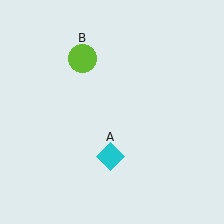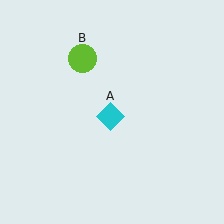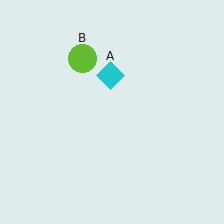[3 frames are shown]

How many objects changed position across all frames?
1 object changed position: cyan diamond (object A).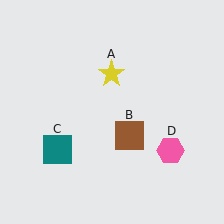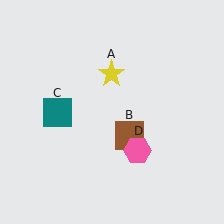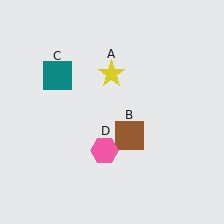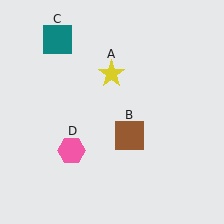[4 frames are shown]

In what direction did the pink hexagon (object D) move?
The pink hexagon (object D) moved left.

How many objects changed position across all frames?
2 objects changed position: teal square (object C), pink hexagon (object D).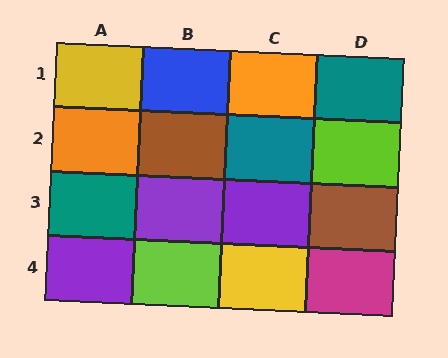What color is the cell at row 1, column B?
Blue.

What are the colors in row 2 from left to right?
Orange, brown, teal, lime.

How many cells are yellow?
2 cells are yellow.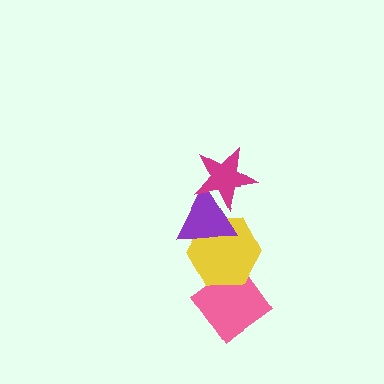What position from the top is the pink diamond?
The pink diamond is 4th from the top.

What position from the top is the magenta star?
The magenta star is 1st from the top.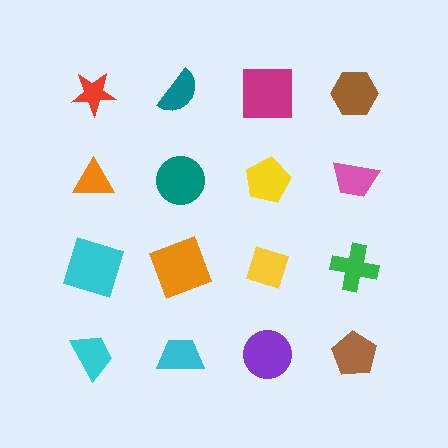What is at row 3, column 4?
A green cross.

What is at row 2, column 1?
An orange triangle.